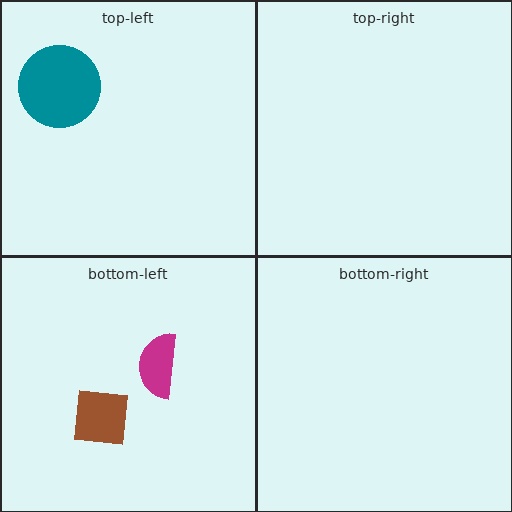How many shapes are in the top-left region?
1.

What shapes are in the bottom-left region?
The magenta semicircle, the brown square.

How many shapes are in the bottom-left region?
2.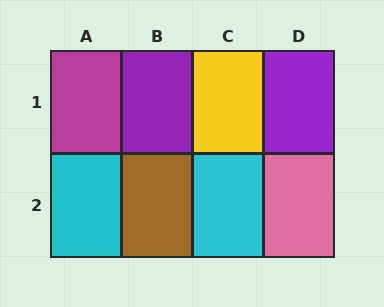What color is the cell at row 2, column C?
Cyan.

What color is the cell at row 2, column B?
Brown.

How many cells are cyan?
2 cells are cyan.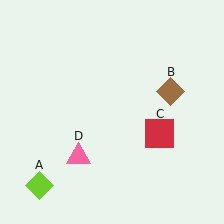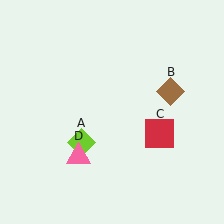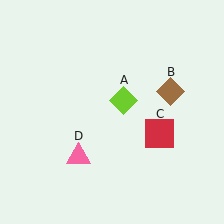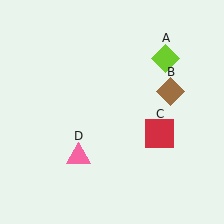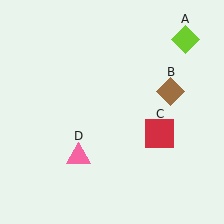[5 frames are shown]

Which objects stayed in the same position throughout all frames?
Brown diamond (object B) and red square (object C) and pink triangle (object D) remained stationary.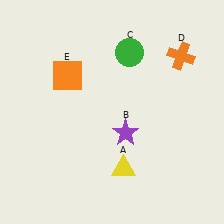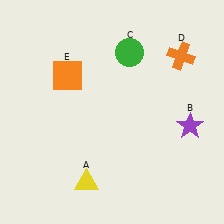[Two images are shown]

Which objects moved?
The objects that moved are: the yellow triangle (A), the purple star (B).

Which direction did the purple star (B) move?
The purple star (B) moved right.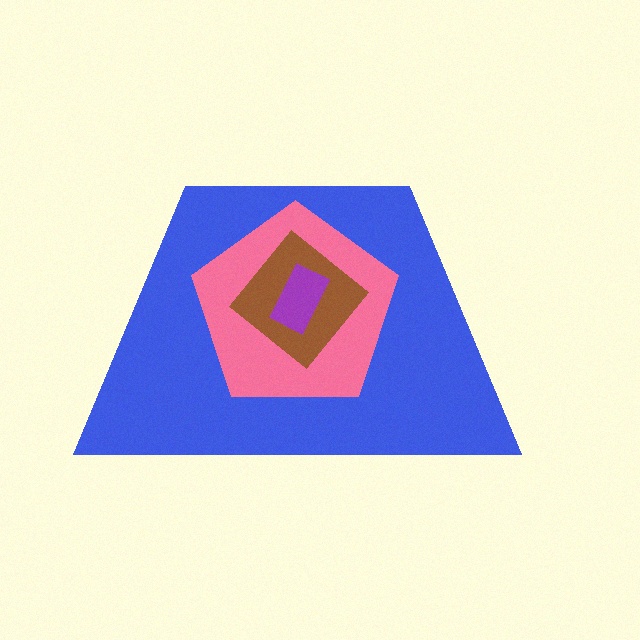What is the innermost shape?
The purple rectangle.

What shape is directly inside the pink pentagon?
The brown diamond.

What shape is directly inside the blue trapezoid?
The pink pentagon.